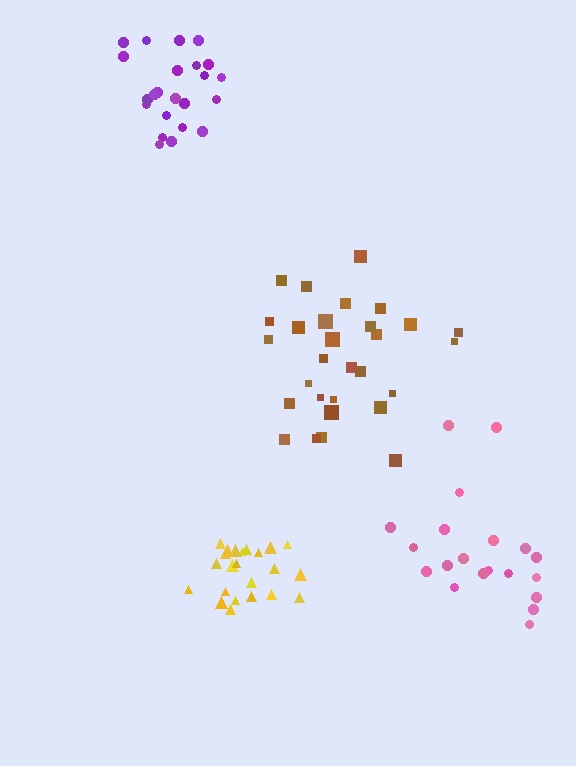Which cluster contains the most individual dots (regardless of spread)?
Brown (29).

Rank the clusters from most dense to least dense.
yellow, purple, brown, pink.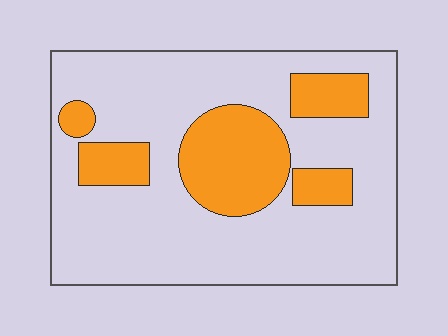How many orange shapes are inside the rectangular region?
5.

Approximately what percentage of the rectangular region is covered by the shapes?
Approximately 25%.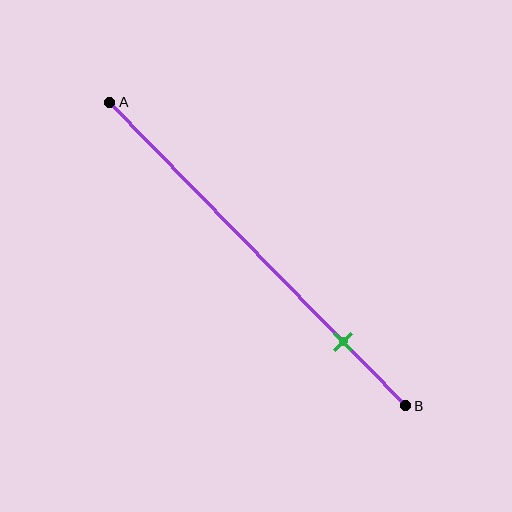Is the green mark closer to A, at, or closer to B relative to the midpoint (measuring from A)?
The green mark is closer to point B than the midpoint of segment AB.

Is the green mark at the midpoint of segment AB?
No, the mark is at about 80% from A, not at the 50% midpoint.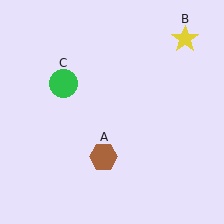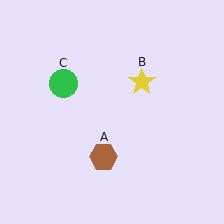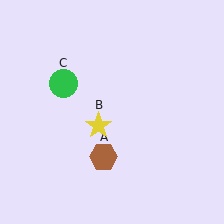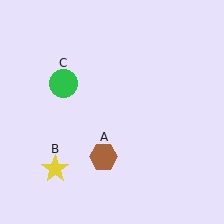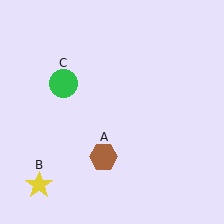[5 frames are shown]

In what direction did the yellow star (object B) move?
The yellow star (object B) moved down and to the left.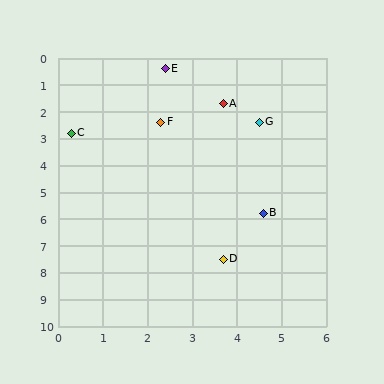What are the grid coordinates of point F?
Point F is at approximately (2.3, 2.4).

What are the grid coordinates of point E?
Point E is at approximately (2.4, 0.4).